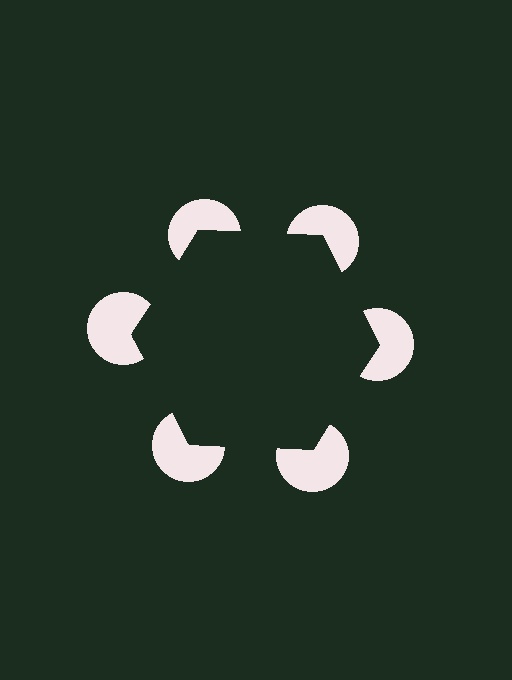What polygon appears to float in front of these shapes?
An illusory hexagon — its edges are inferred from the aligned wedge cuts in the pac-man discs, not physically drawn.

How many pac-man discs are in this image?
There are 6 — one at each vertex of the illusory hexagon.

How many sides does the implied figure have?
6 sides.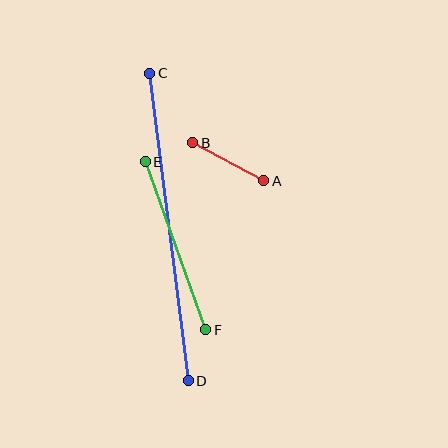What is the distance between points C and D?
The distance is approximately 309 pixels.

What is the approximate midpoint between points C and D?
The midpoint is at approximately (169, 227) pixels.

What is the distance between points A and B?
The distance is approximately 81 pixels.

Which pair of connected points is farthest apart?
Points C and D are farthest apart.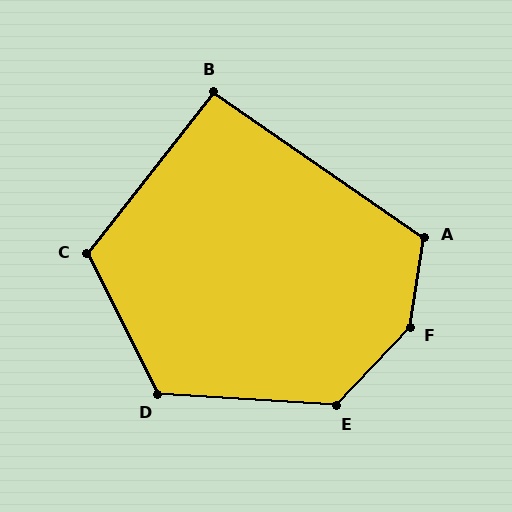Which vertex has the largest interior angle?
F, at approximately 146 degrees.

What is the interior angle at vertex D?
Approximately 120 degrees (obtuse).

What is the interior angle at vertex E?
Approximately 130 degrees (obtuse).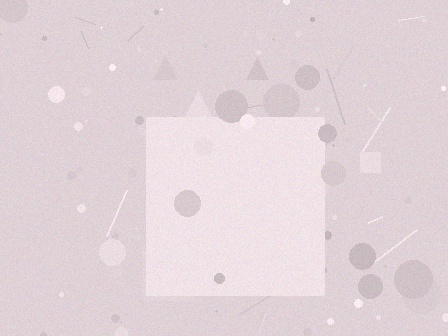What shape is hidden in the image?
A square is hidden in the image.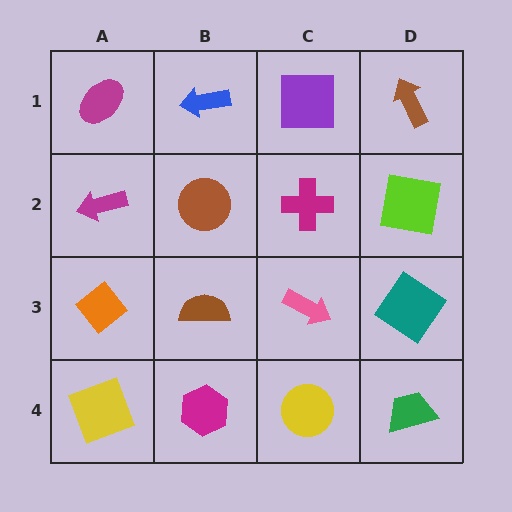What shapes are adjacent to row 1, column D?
A lime square (row 2, column D), a purple square (row 1, column C).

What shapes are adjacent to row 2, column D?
A brown arrow (row 1, column D), a teal diamond (row 3, column D), a magenta cross (row 2, column C).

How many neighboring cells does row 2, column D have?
3.